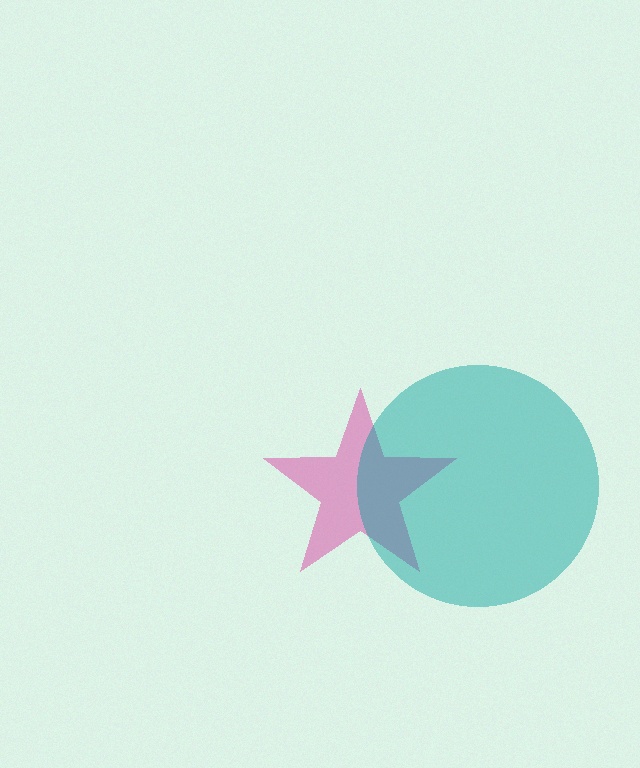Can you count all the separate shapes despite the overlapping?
Yes, there are 2 separate shapes.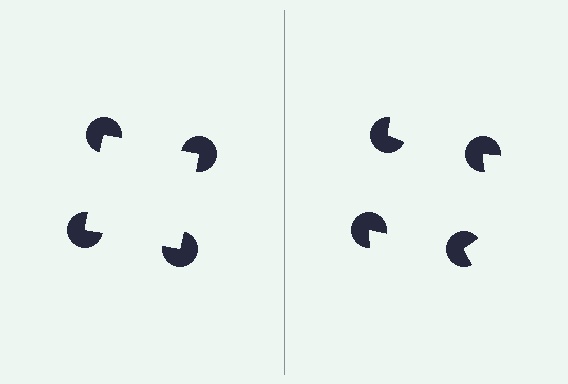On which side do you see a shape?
An illusory square appears on the left side. On the right side the wedge cuts are rotated, so no coherent shape forms.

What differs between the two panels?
The pac-man discs are positioned identically on both sides; only the wedge orientations differ. On the left they align to a square; on the right they are misaligned.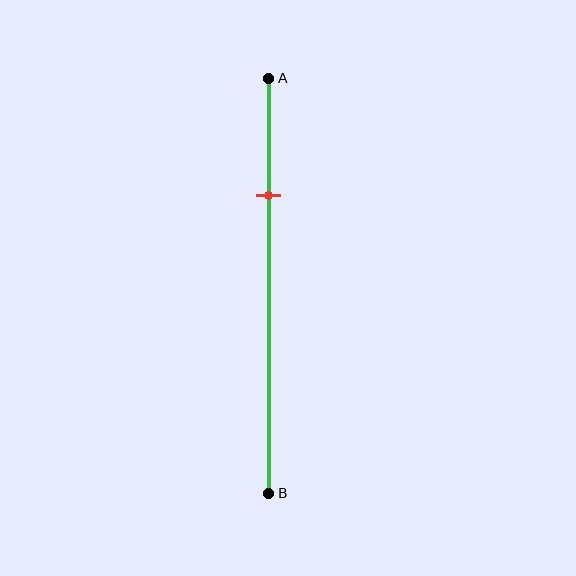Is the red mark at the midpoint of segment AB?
No, the mark is at about 30% from A, not at the 50% midpoint.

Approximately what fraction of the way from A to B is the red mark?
The red mark is approximately 30% of the way from A to B.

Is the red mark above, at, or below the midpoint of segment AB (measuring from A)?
The red mark is above the midpoint of segment AB.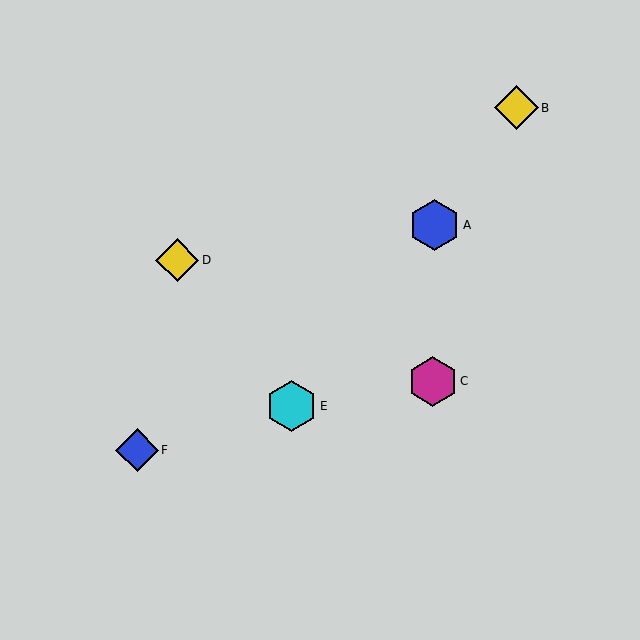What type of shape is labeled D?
Shape D is a yellow diamond.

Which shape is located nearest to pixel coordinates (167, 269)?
The yellow diamond (labeled D) at (177, 260) is nearest to that location.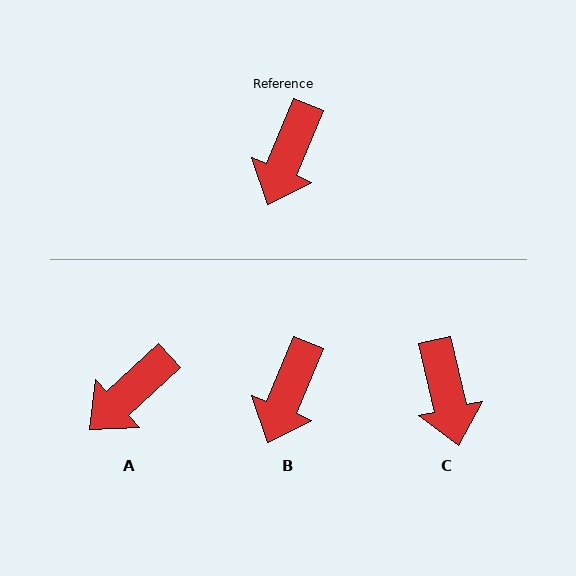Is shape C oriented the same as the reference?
No, it is off by about 35 degrees.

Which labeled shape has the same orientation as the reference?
B.